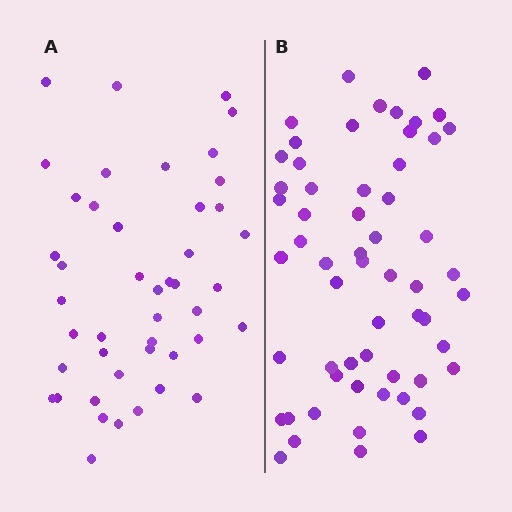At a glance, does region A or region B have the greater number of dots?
Region B (the right region) has more dots.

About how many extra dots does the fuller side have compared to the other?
Region B has approximately 15 more dots than region A.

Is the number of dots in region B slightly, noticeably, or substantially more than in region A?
Region B has noticeably more, but not dramatically so. The ratio is roughly 1.3 to 1.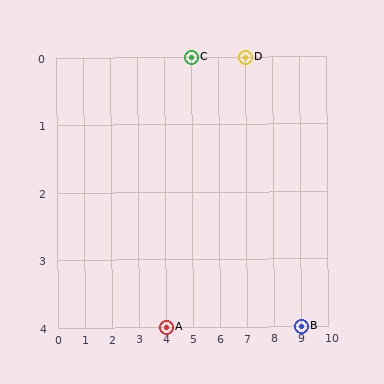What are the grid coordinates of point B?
Point B is at grid coordinates (9, 4).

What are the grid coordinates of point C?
Point C is at grid coordinates (5, 0).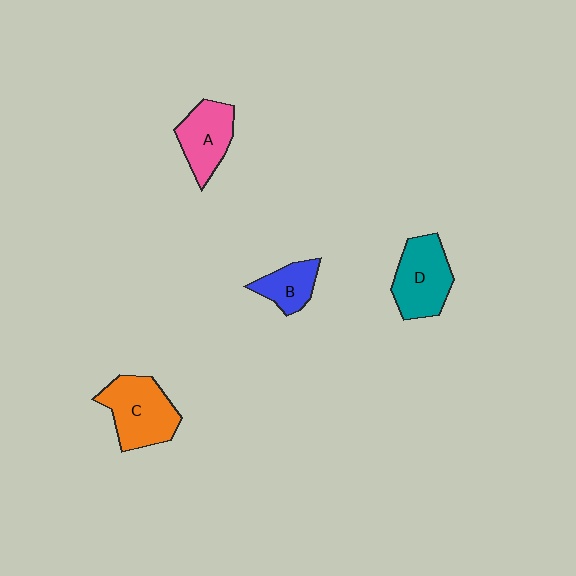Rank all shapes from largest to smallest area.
From largest to smallest: C (orange), D (teal), A (pink), B (blue).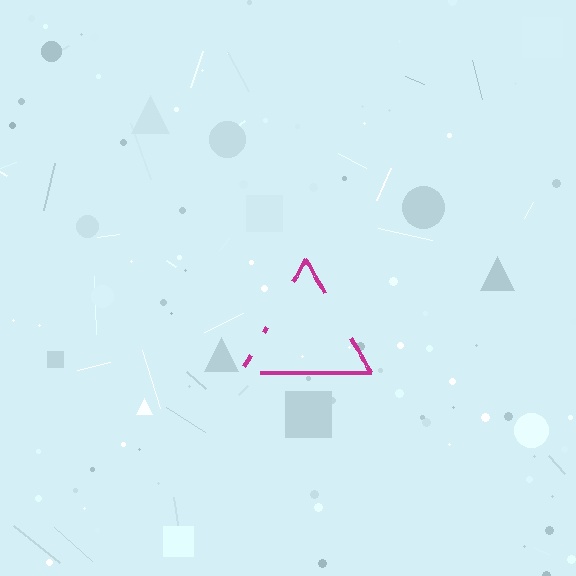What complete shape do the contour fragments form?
The contour fragments form a triangle.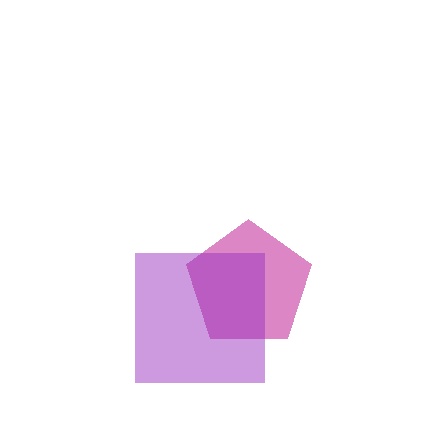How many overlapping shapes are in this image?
There are 2 overlapping shapes in the image.